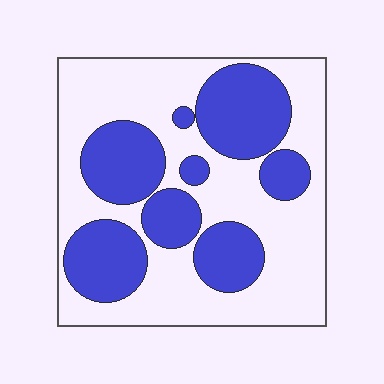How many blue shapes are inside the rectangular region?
8.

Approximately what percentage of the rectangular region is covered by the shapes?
Approximately 40%.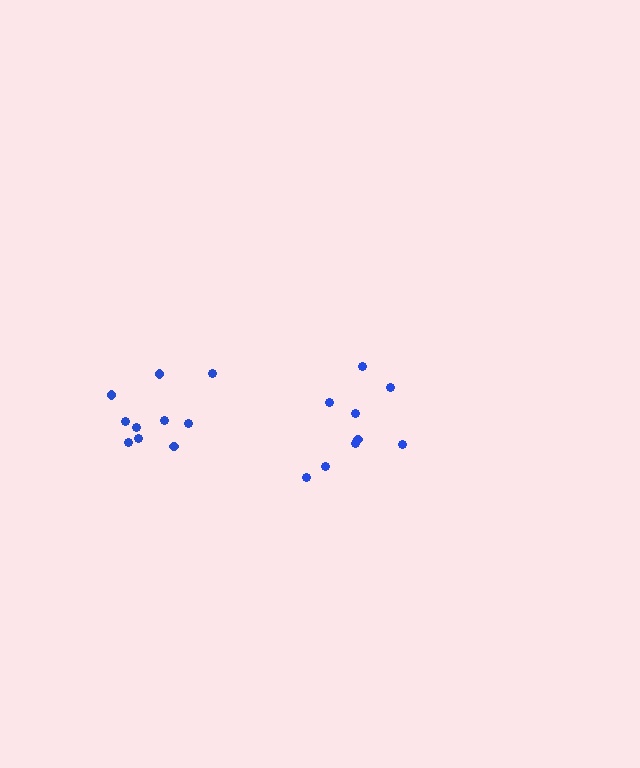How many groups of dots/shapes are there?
There are 2 groups.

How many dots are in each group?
Group 1: 9 dots, Group 2: 10 dots (19 total).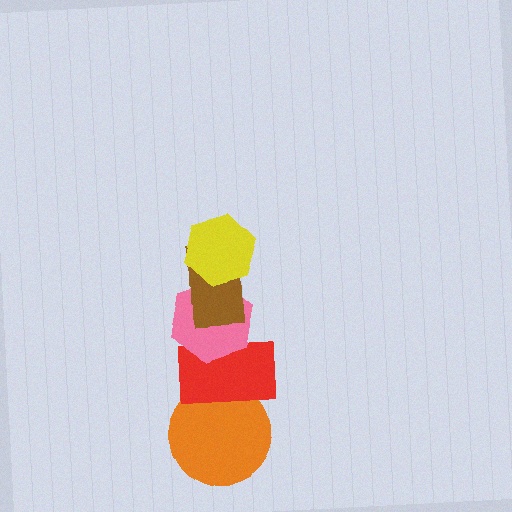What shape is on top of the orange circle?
The red rectangle is on top of the orange circle.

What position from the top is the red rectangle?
The red rectangle is 4th from the top.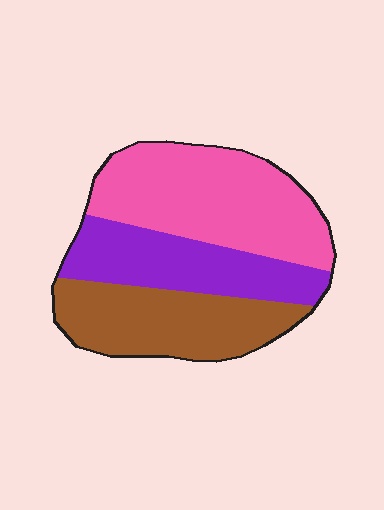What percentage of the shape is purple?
Purple takes up between a quarter and a half of the shape.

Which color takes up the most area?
Pink, at roughly 40%.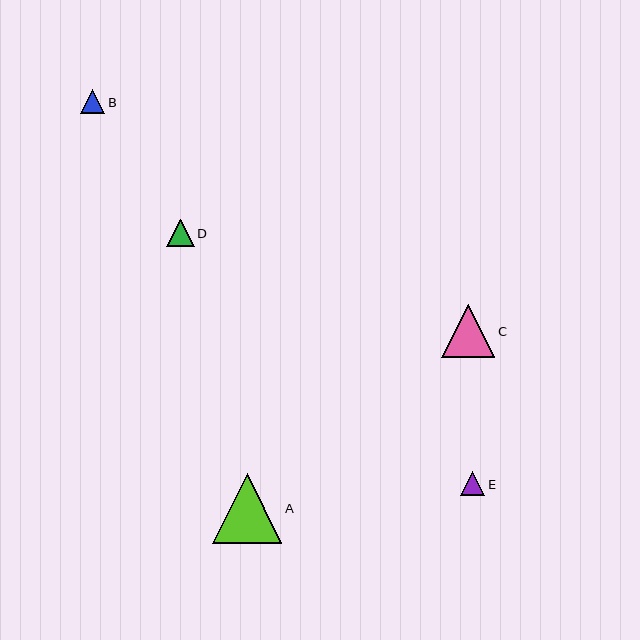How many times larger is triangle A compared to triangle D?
Triangle A is approximately 2.6 times the size of triangle D.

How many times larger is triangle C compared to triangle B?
Triangle C is approximately 2.2 times the size of triangle B.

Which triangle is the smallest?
Triangle E is the smallest with a size of approximately 24 pixels.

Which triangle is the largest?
Triangle A is the largest with a size of approximately 70 pixels.